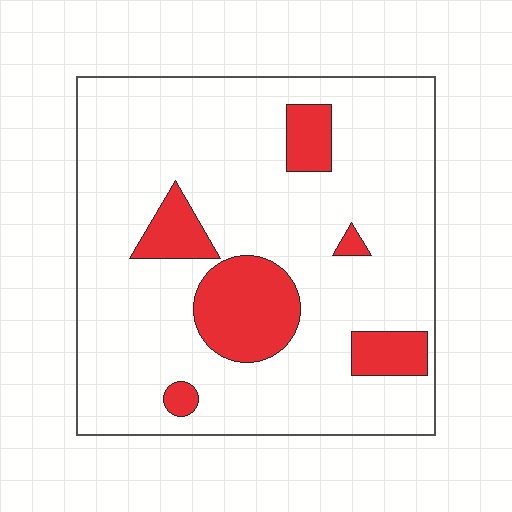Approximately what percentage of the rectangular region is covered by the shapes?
Approximately 15%.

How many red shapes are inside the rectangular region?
6.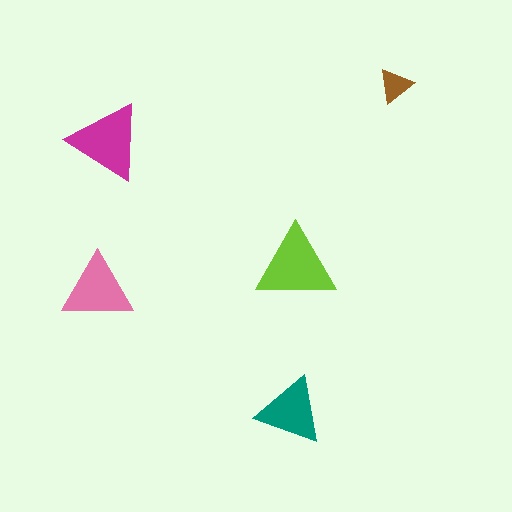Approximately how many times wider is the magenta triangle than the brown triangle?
About 2 times wider.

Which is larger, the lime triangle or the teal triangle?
The lime one.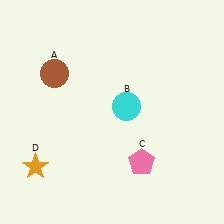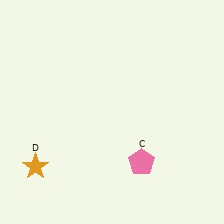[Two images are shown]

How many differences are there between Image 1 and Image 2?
There are 2 differences between the two images.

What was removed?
The brown circle (A), the cyan circle (B) were removed in Image 2.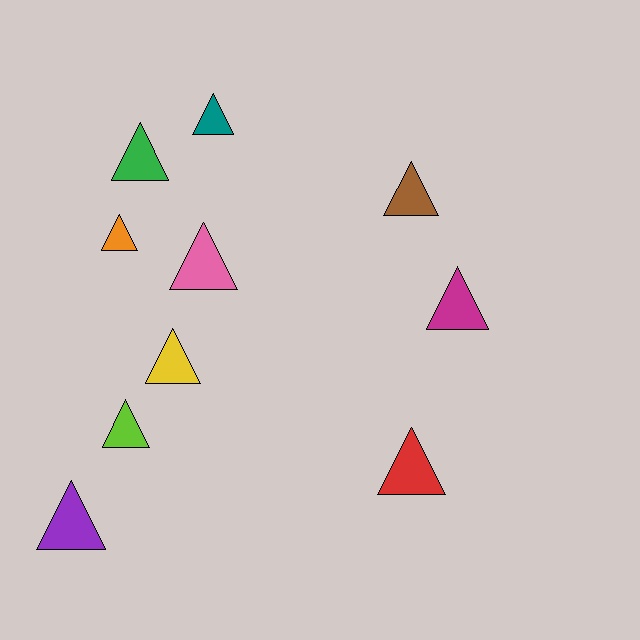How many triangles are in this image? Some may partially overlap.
There are 10 triangles.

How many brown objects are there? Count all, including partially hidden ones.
There is 1 brown object.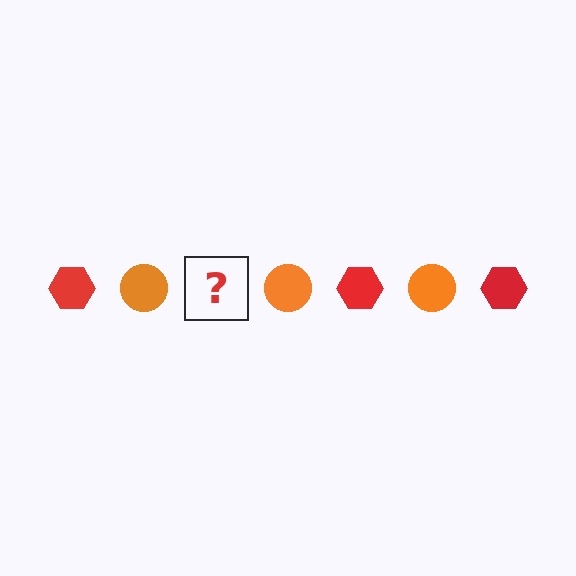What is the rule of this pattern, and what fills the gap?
The rule is that the pattern alternates between red hexagon and orange circle. The gap should be filled with a red hexagon.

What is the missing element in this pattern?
The missing element is a red hexagon.